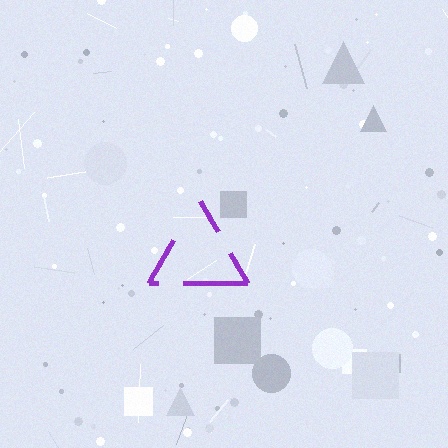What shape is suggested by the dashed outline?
The dashed outline suggests a triangle.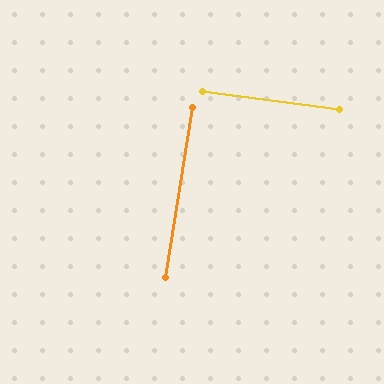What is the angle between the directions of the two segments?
Approximately 89 degrees.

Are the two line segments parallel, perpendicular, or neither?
Perpendicular — they meet at approximately 89°.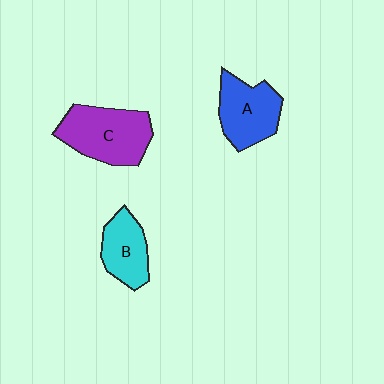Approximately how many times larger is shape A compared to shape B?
Approximately 1.3 times.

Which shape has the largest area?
Shape C (purple).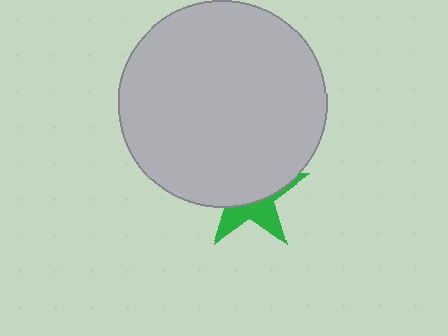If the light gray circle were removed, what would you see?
You would see the complete green star.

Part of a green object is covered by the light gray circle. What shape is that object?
It is a star.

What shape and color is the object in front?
The object in front is a light gray circle.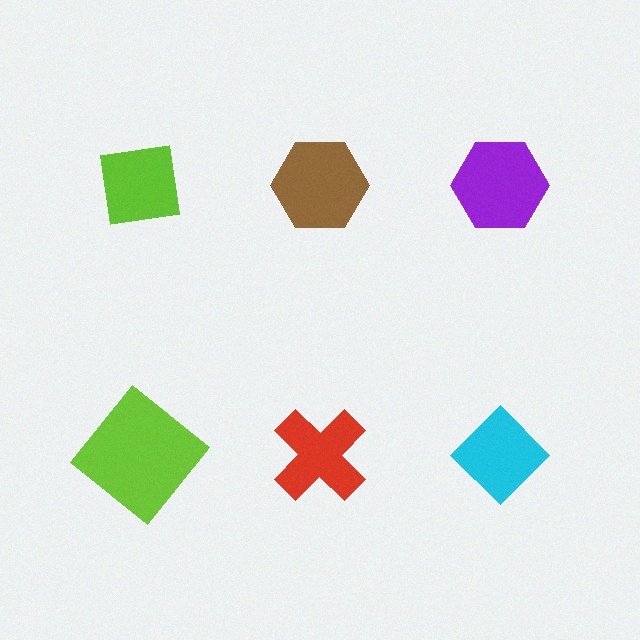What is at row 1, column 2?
A brown hexagon.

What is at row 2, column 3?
A cyan diamond.